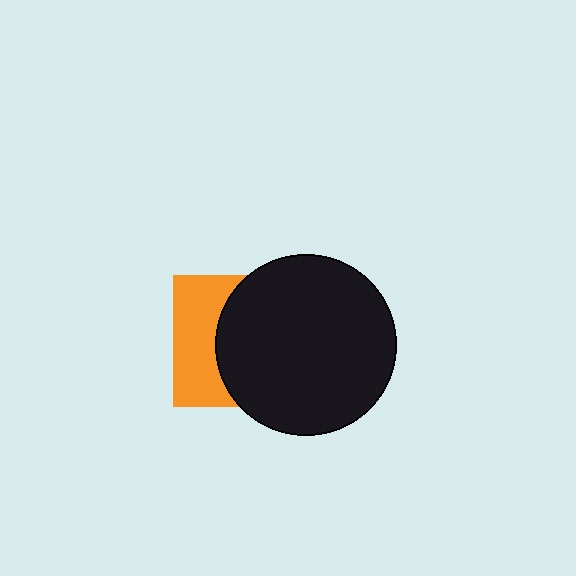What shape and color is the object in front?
The object in front is a black circle.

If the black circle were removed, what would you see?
You would see the complete orange square.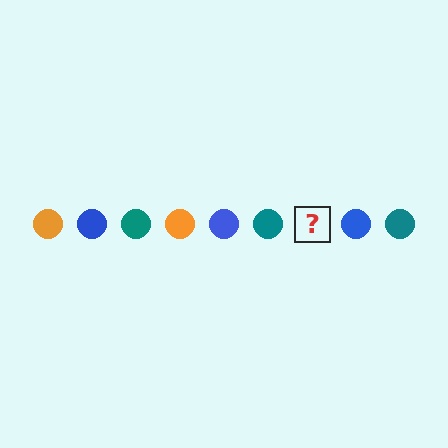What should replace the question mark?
The question mark should be replaced with an orange circle.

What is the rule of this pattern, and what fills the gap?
The rule is that the pattern cycles through orange, blue, teal circles. The gap should be filled with an orange circle.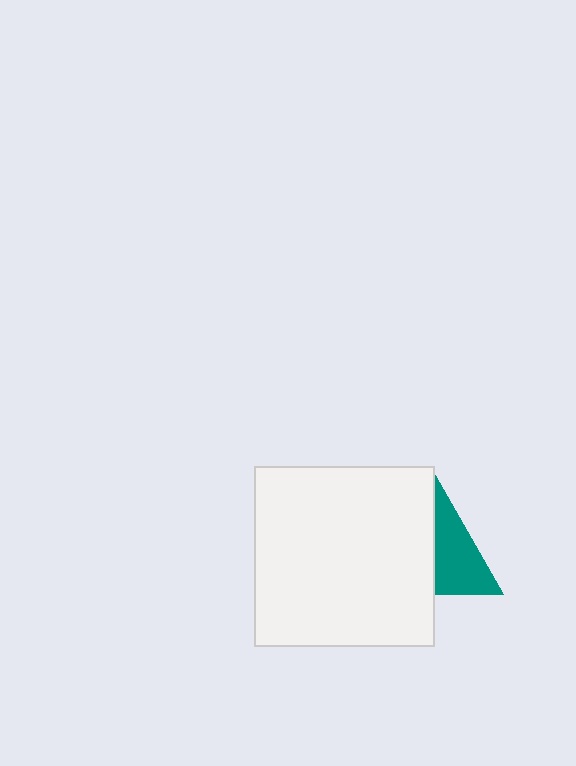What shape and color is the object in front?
The object in front is a white square.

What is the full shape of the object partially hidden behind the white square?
The partially hidden object is a teal triangle.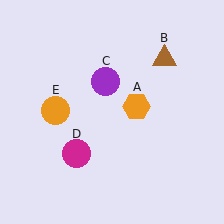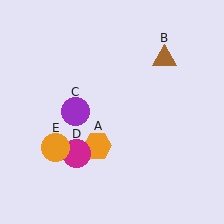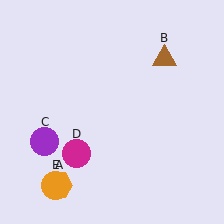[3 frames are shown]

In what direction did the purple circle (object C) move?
The purple circle (object C) moved down and to the left.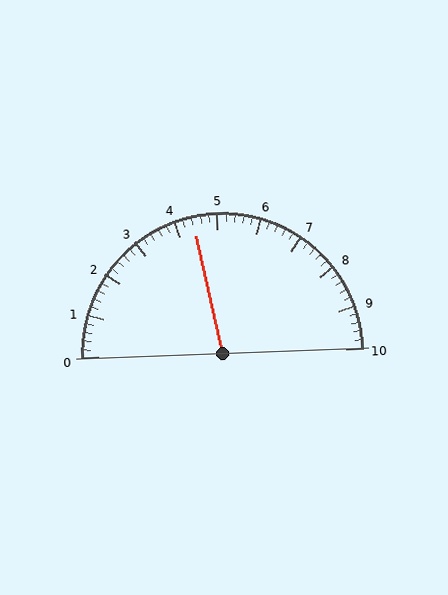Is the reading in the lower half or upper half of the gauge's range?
The reading is in the lower half of the range (0 to 10).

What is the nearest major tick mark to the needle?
The nearest major tick mark is 4.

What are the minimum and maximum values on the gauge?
The gauge ranges from 0 to 10.